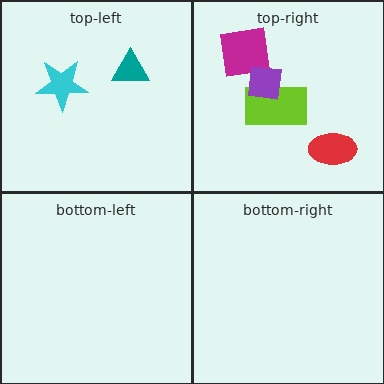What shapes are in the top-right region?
The magenta square, the lime rectangle, the red ellipse, the purple square.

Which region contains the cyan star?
The top-left region.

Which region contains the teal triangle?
The top-left region.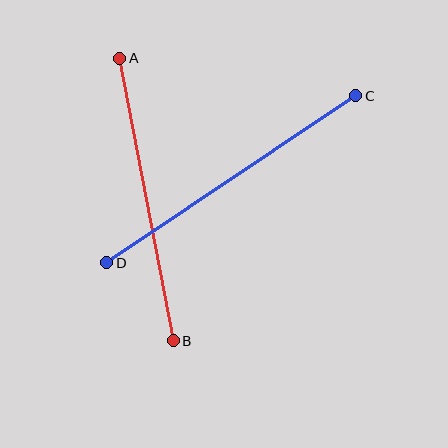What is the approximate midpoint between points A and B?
The midpoint is at approximately (146, 199) pixels.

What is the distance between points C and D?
The distance is approximately 300 pixels.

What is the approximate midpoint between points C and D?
The midpoint is at approximately (231, 179) pixels.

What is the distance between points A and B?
The distance is approximately 288 pixels.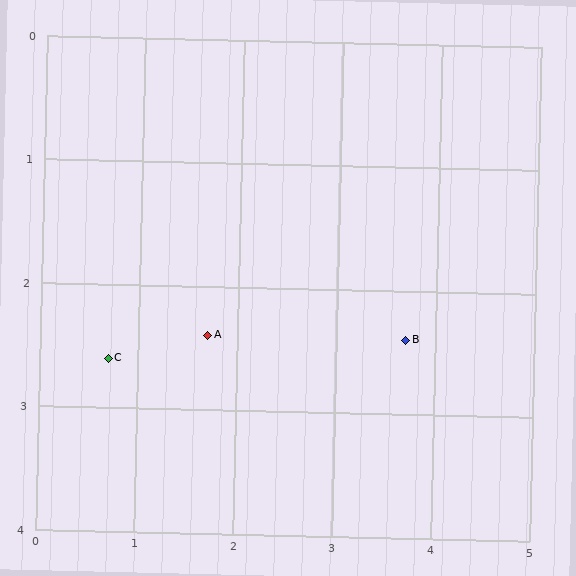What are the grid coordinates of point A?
Point A is at approximately (1.7, 2.4).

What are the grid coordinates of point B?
Point B is at approximately (3.7, 2.4).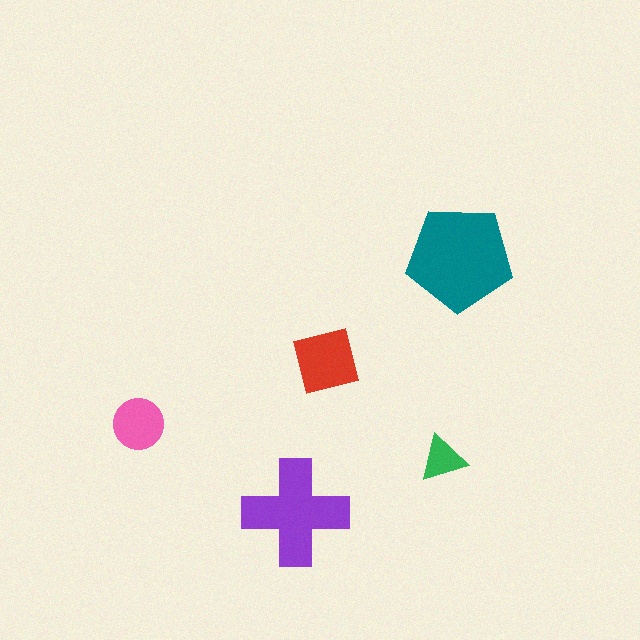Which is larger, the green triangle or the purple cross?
The purple cross.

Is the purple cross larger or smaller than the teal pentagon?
Smaller.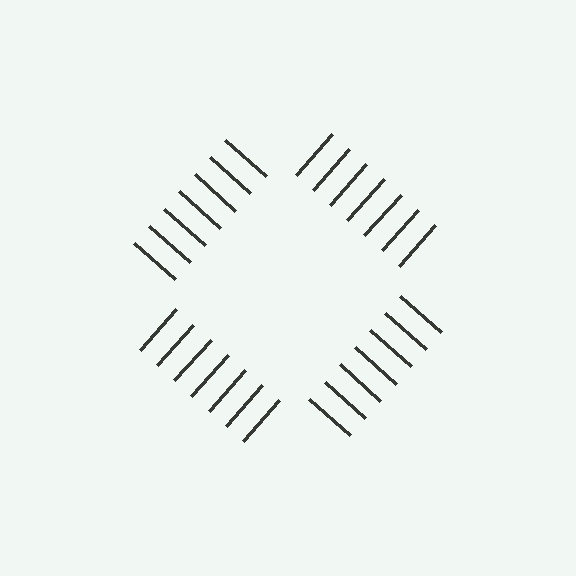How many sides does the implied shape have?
4 sides — the line-ends trace a square.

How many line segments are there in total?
28 — 7 along each of the 4 edges.